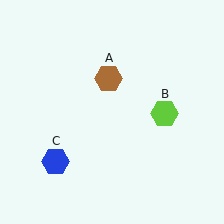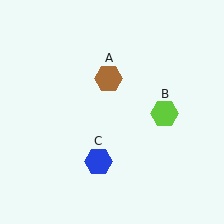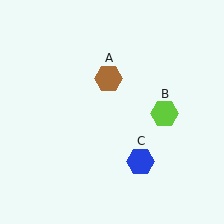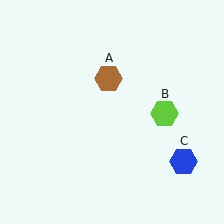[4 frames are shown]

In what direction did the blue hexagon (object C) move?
The blue hexagon (object C) moved right.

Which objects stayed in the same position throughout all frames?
Brown hexagon (object A) and lime hexagon (object B) remained stationary.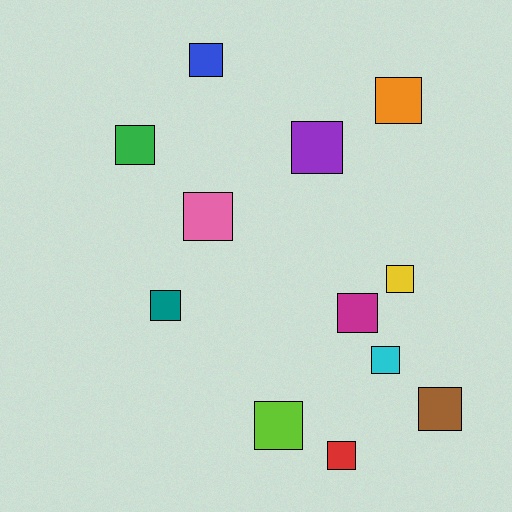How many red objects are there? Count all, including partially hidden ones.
There is 1 red object.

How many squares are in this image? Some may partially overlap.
There are 12 squares.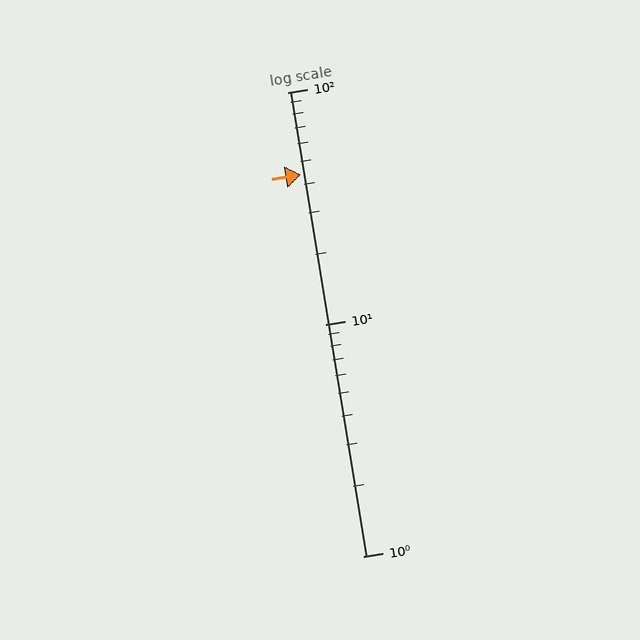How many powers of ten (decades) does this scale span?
The scale spans 2 decades, from 1 to 100.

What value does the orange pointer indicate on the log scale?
The pointer indicates approximately 44.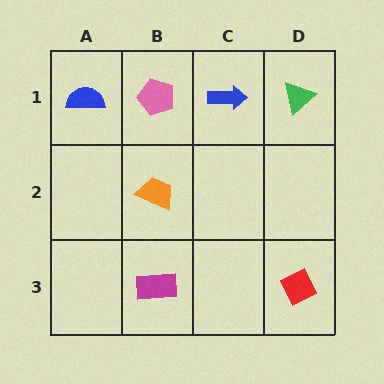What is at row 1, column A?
A blue semicircle.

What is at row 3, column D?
A red diamond.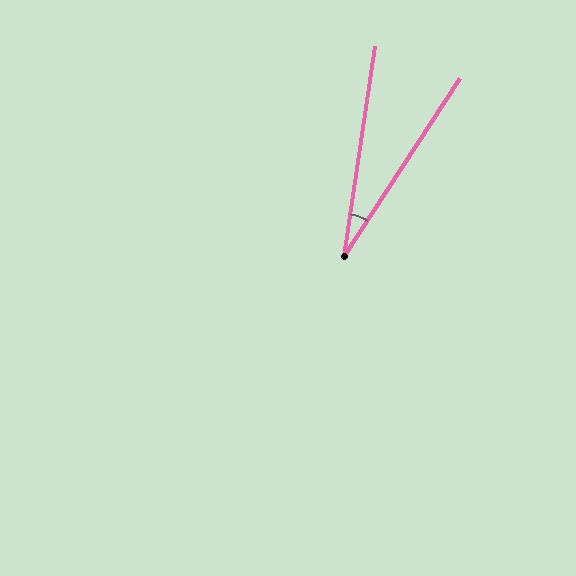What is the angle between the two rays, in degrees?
Approximately 25 degrees.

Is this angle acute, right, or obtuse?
It is acute.